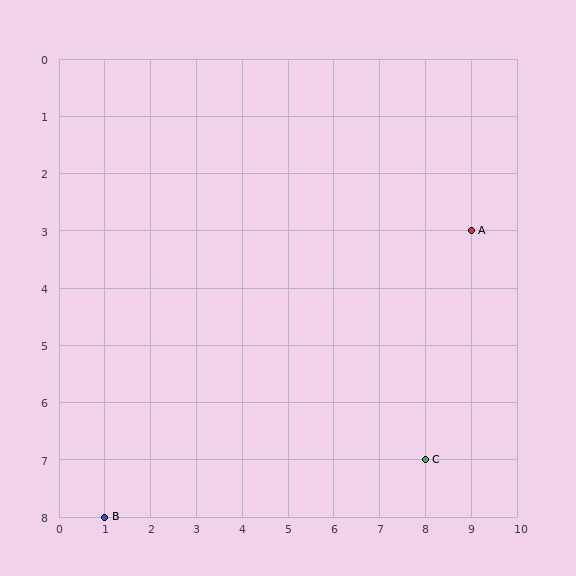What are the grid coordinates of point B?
Point B is at grid coordinates (1, 8).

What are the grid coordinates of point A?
Point A is at grid coordinates (9, 3).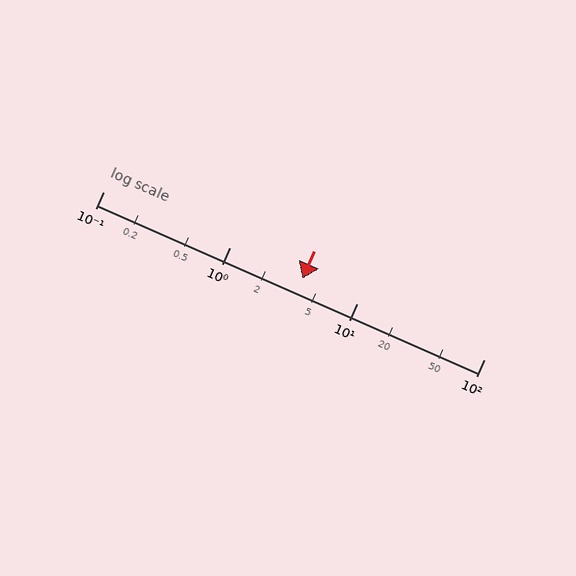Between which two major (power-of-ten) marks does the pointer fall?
The pointer is between 1 and 10.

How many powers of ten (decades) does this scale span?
The scale spans 3 decades, from 0.1 to 100.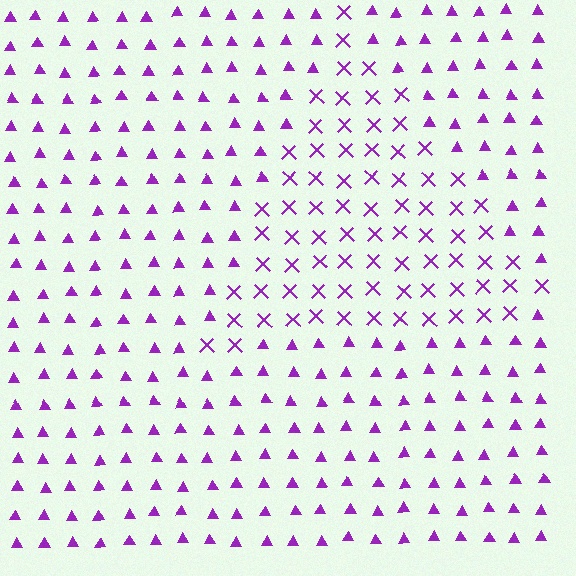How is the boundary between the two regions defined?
The boundary is defined by a change in element shape: X marks inside vs. triangles outside. All elements share the same color and spacing.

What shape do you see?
I see a triangle.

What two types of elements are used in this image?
The image uses X marks inside the triangle region and triangles outside it.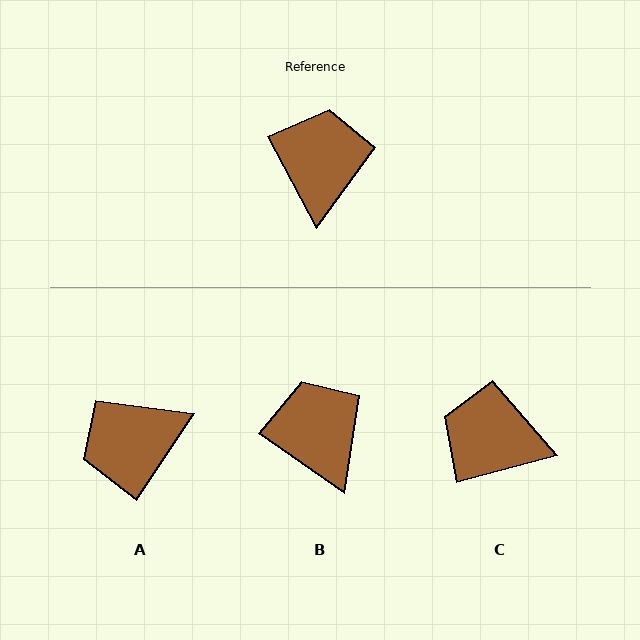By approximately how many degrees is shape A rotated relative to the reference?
Approximately 118 degrees counter-clockwise.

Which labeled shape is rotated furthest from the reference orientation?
A, about 118 degrees away.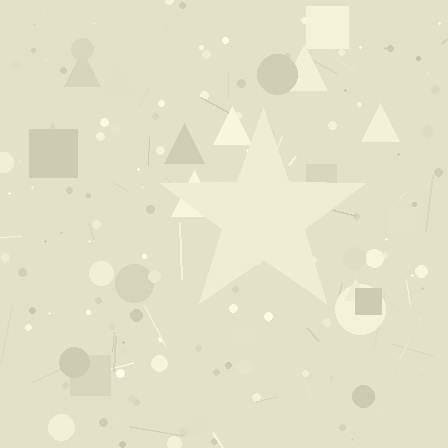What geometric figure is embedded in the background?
A star is embedded in the background.